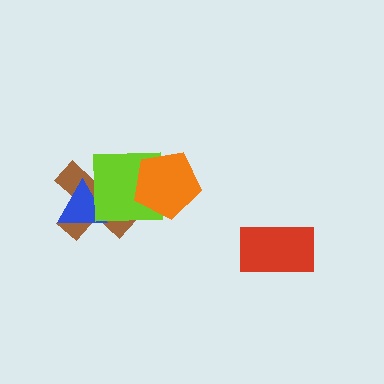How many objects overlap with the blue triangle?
2 objects overlap with the blue triangle.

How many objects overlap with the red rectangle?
0 objects overlap with the red rectangle.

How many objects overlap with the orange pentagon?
1 object overlaps with the orange pentagon.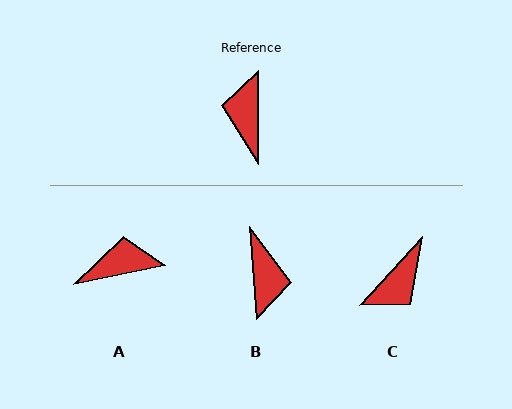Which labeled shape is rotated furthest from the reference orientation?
B, about 176 degrees away.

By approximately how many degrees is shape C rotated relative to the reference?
Approximately 138 degrees counter-clockwise.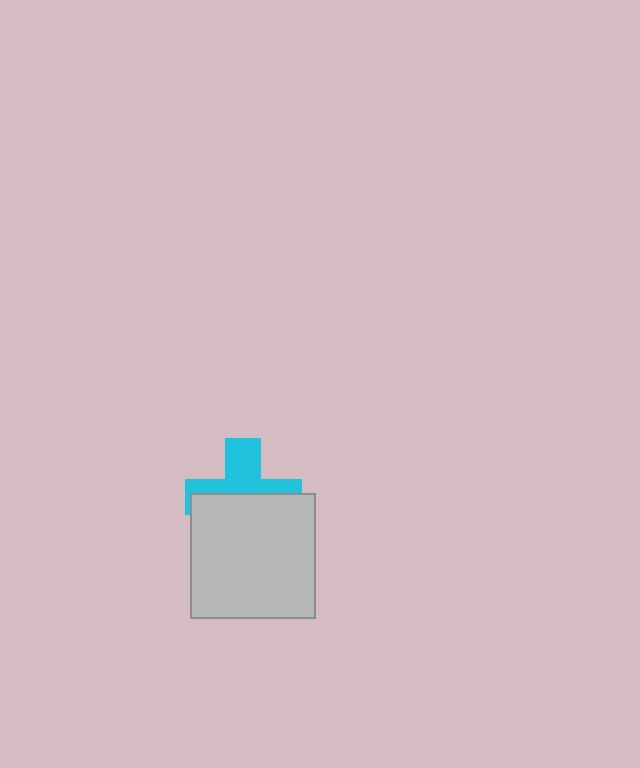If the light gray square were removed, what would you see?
You would see the complete cyan cross.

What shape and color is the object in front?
The object in front is a light gray square.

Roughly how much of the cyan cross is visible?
About half of it is visible (roughly 45%).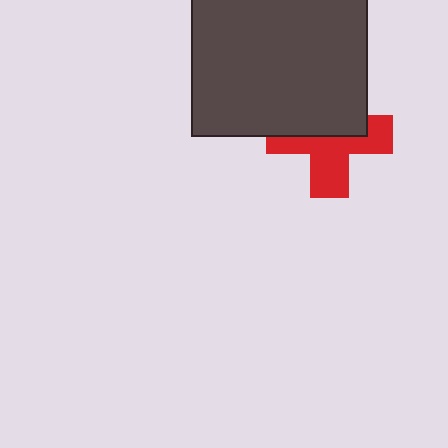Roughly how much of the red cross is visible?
About half of it is visible (roughly 52%).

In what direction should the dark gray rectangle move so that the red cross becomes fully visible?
The dark gray rectangle should move up. That is the shortest direction to clear the overlap and leave the red cross fully visible.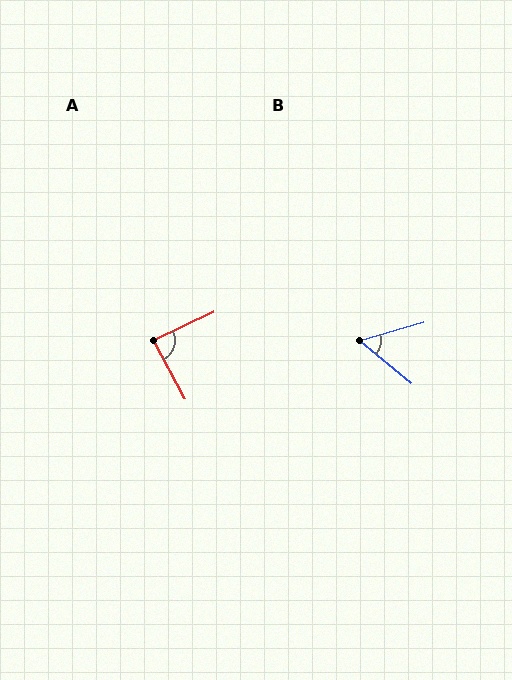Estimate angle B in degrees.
Approximately 56 degrees.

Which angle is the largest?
A, at approximately 87 degrees.